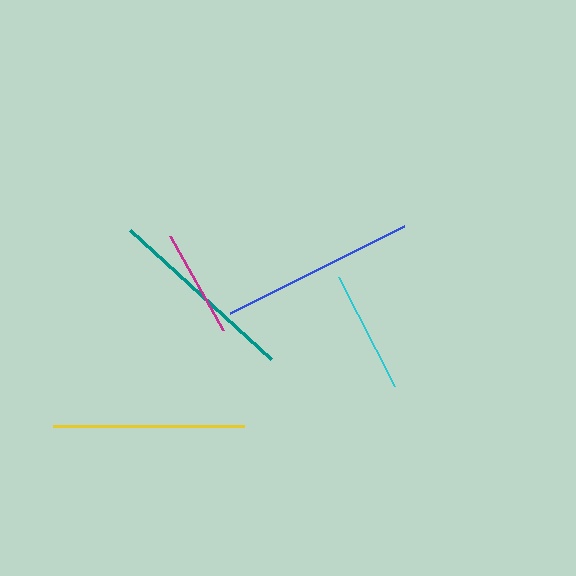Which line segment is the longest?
The blue line is the longest at approximately 194 pixels.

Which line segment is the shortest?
The magenta line is the shortest at approximately 108 pixels.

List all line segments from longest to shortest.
From longest to shortest: blue, yellow, teal, cyan, magenta.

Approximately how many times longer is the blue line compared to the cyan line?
The blue line is approximately 1.6 times the length of the cyan line.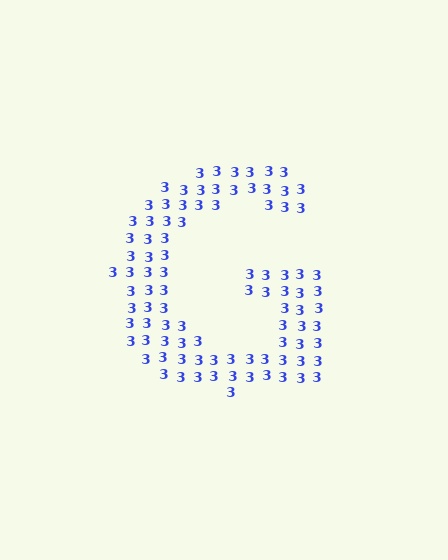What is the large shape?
The large shape is the letter G.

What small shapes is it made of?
It is made of small digit 3's.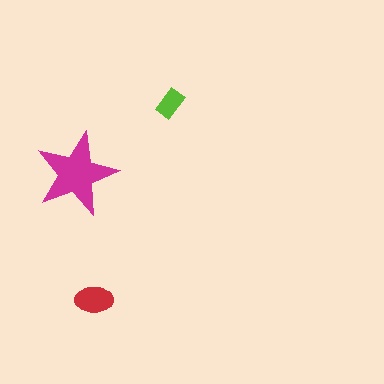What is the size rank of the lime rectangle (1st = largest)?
3rd.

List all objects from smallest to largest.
The lime rectangle, the red ellipse, the magenta star.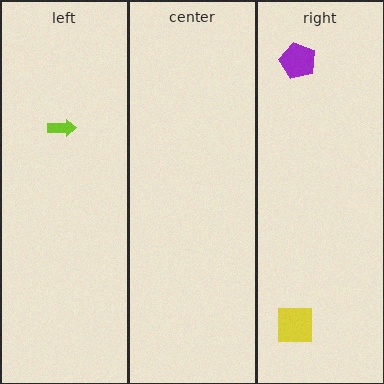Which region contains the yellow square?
The right region.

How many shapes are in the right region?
2.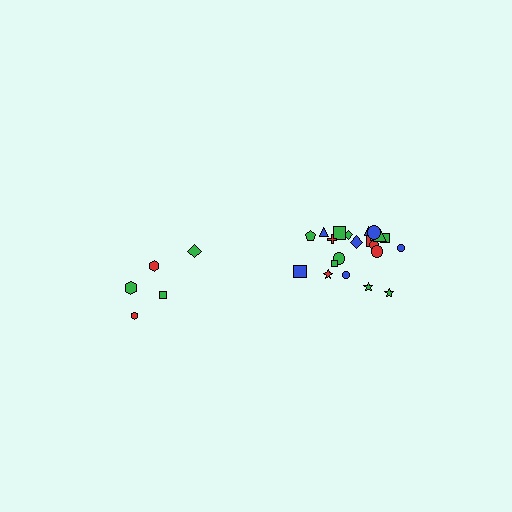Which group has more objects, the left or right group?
The right group.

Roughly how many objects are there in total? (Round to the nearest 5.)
Roughly 25 objects in total.